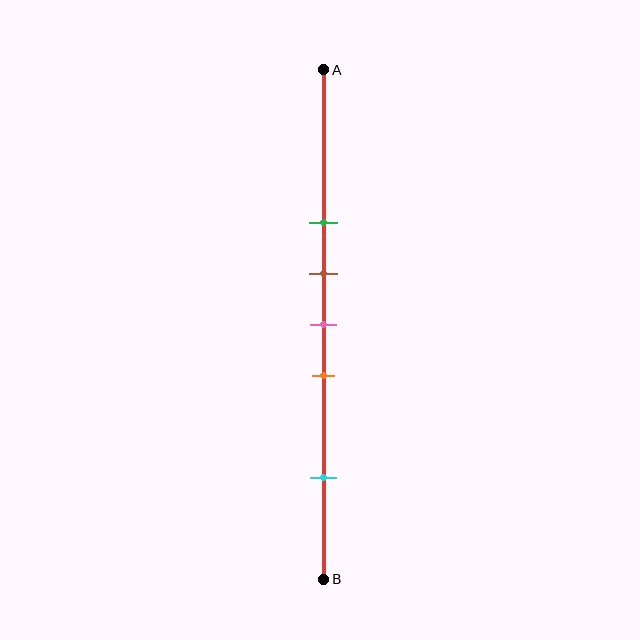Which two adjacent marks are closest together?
The brown and pink marks are the closest adjacent pair.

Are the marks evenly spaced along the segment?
No, the marks are not evenly spaced.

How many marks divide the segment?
There are 5 marks dividing the segment.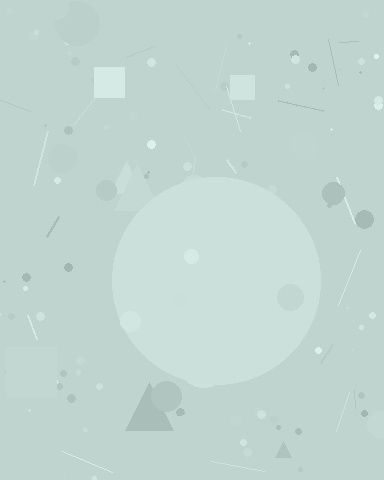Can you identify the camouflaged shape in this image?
The camouflaged shape is a circle.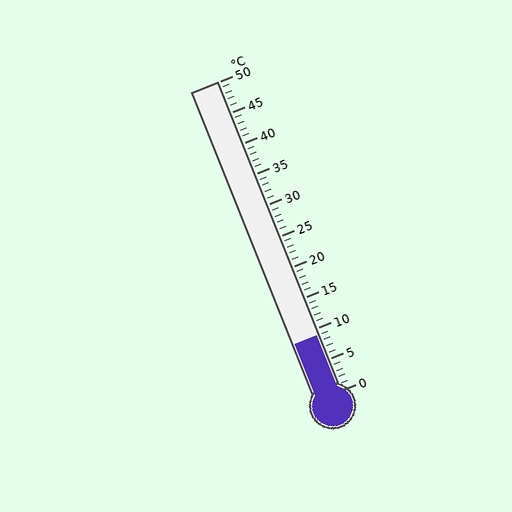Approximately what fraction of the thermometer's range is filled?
The thermometer is filled to approximately 20% of its range.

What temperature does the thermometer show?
The thermometer shows approximately 9°C.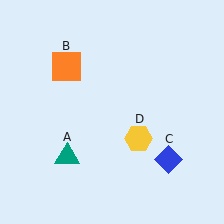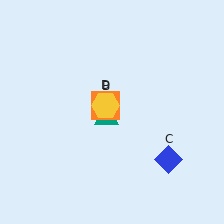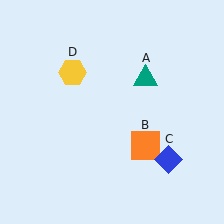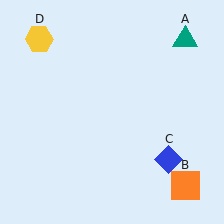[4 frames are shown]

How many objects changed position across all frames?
3 objects changed position: teal triangle (object A), orange square (object B), yellow hexagon (object D).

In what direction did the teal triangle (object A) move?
The teal triangle (object A) moved up and to the right.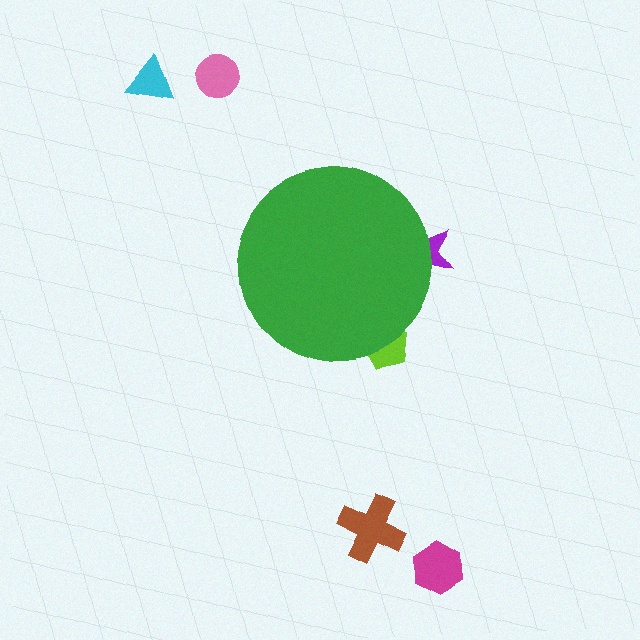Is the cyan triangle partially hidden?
No, the cyan triangle is fully visible.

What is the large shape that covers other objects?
A green circle.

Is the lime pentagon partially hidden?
Yes, the lime pentagon is partially hidden behind the green circle.